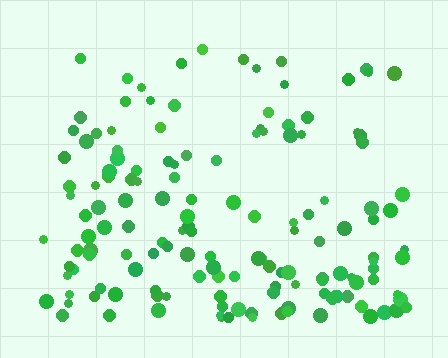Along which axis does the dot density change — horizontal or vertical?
Vertical.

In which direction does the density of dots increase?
From top to bottom, with the bottom side densest.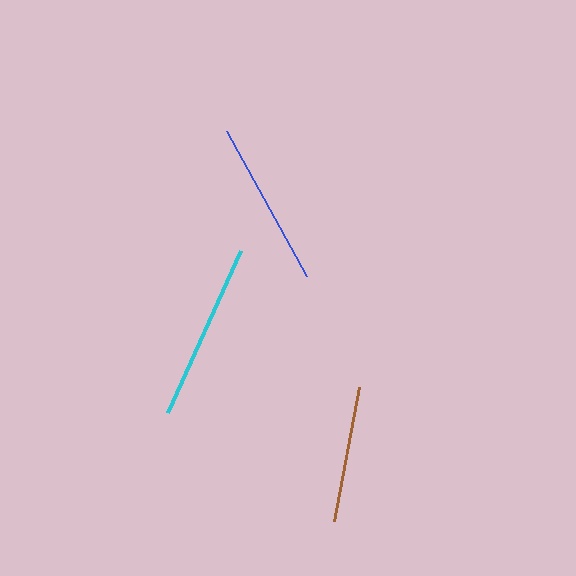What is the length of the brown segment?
The brown segment is approximately 136 pixels long.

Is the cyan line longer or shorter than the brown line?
The cyan line is longer than the brown line.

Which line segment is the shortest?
The brown line is the shortest at approximately 136 pixels.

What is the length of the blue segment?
The blue segment is approximately 166 pixels long.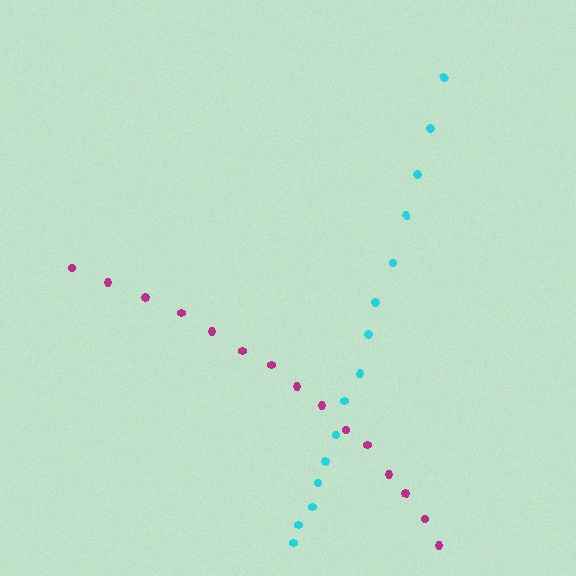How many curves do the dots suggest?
There are 2 distinct paths.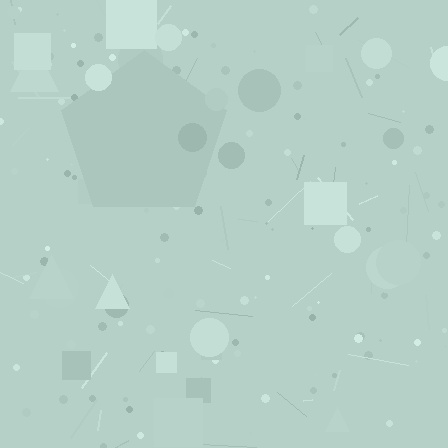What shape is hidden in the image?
A pentagon is hidden in the image.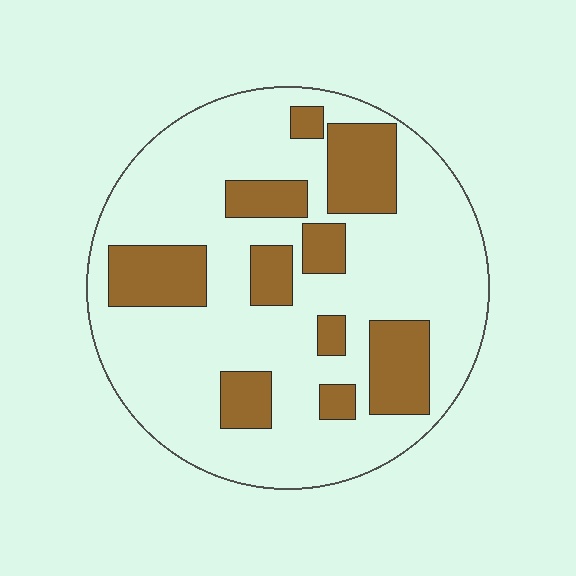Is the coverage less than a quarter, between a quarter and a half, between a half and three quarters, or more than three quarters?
Between a quarter and a half.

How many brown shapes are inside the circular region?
10.